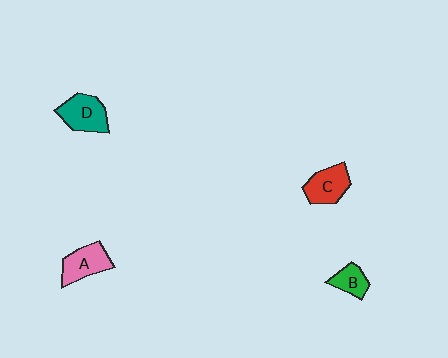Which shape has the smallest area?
Shape B (green).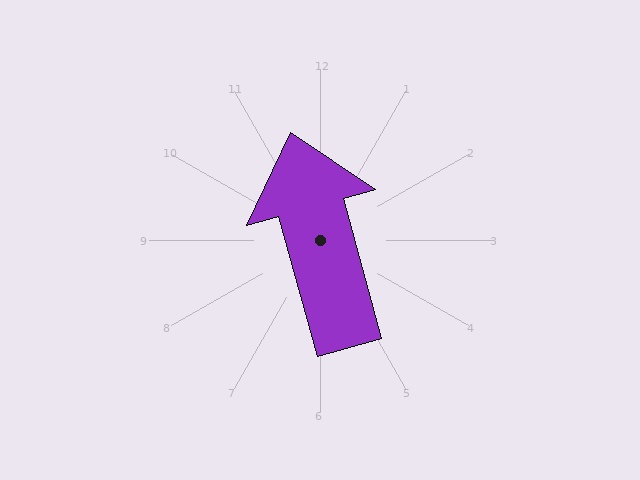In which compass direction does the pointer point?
North.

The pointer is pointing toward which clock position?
Roughly 11 o'clock.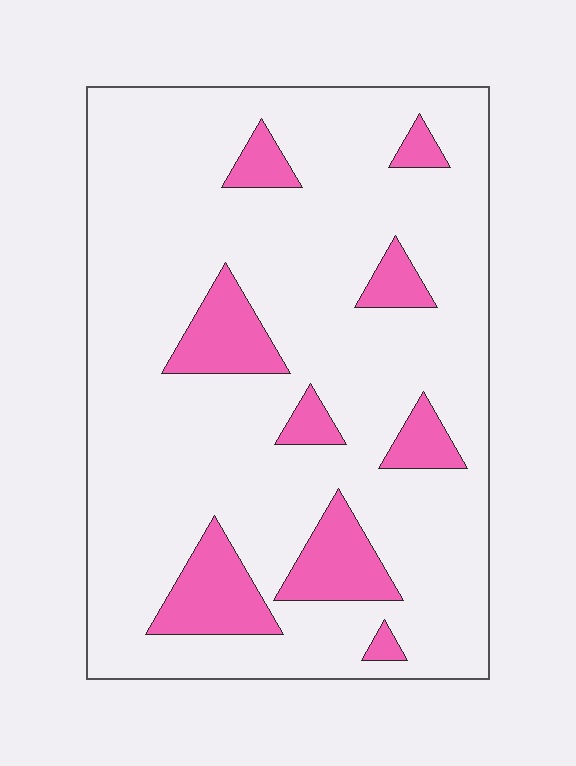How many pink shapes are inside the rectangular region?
9.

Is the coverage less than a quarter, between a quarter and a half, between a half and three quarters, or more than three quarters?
Less than a quarter.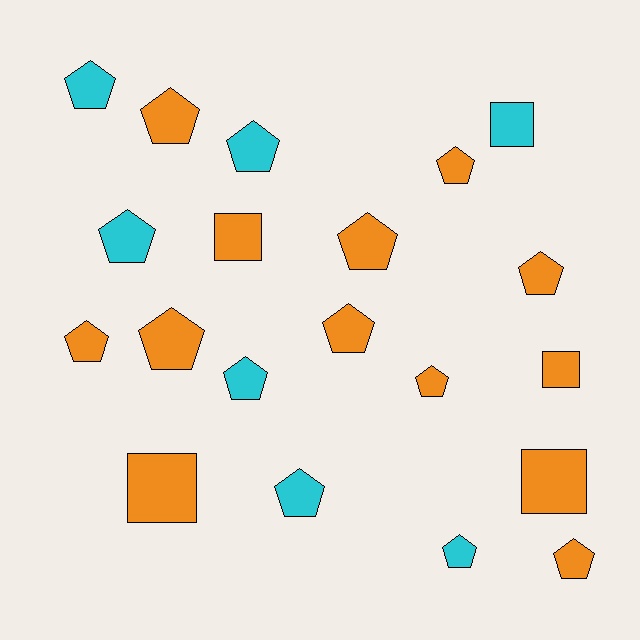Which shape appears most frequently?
Pentagon, with 15 objects.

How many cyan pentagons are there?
There are 6 cyan pentagons.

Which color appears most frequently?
Orange, with 13 objects.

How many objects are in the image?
There are 20 objects.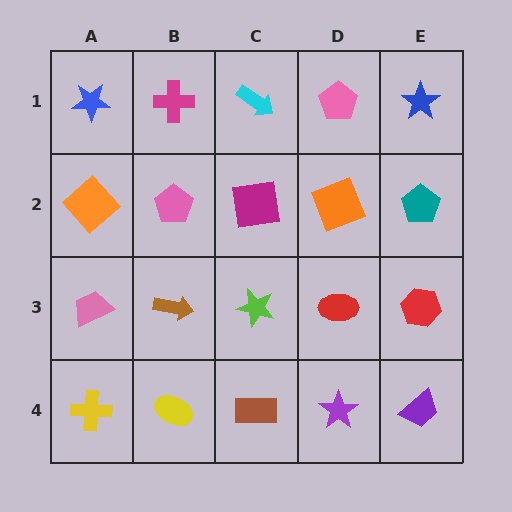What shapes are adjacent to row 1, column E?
A teal pentagon (row 2, column E), a pink pentagon (row 1, column D).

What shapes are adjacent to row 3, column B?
A pink pentagon (row 2, column B), a yellow ellipse (row 4, column B), a pink trapezoid (row 3, column A), a lime star (row 3, column C).